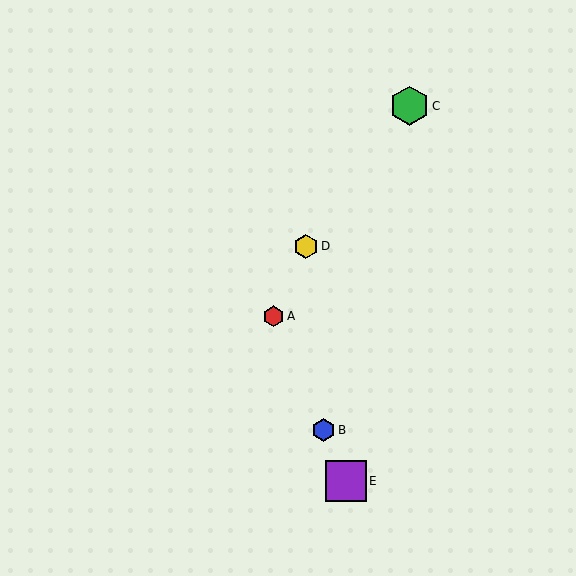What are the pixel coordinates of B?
Object B is at (323, 430).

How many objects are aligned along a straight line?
3 objects (A, B, E) are aligned along a straight line.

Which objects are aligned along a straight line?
Objects A, B, E are aligned along a straight line.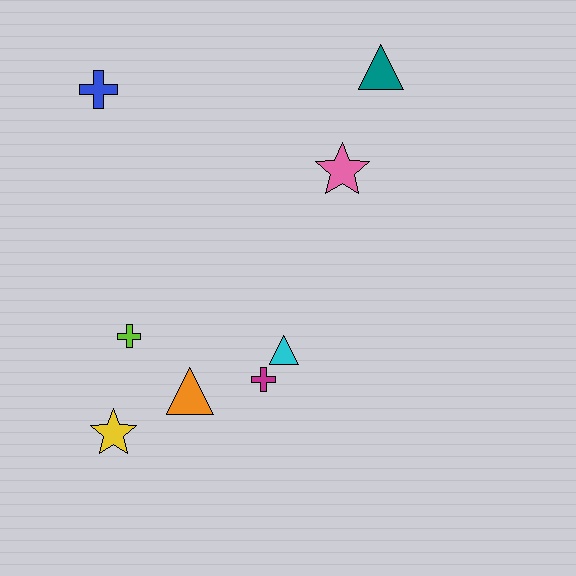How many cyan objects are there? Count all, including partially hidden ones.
There is 1 cyan object.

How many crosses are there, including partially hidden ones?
There are 3 crosses.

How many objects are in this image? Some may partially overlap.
There are 8 objects.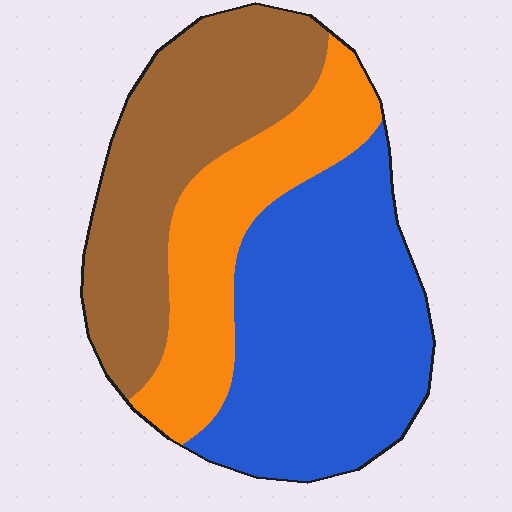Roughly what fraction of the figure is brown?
Brown takes up about one third (1/3) of the figure.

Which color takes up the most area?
Blue, at roughly 45%.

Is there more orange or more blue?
Blue.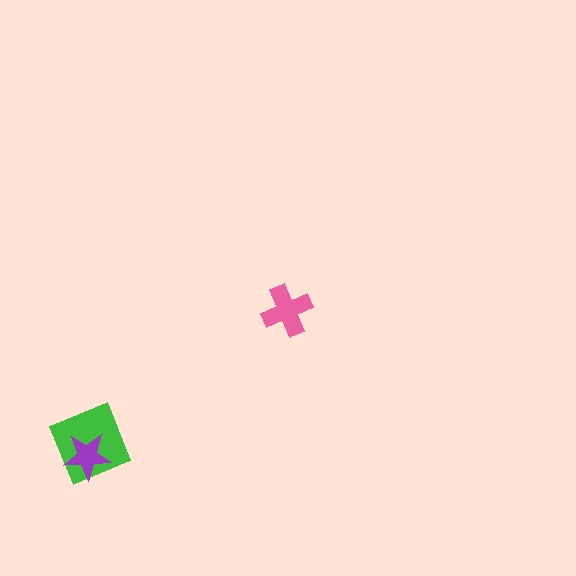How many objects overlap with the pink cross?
0 objects overlap with the pink cross.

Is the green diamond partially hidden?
Yes, it is partially covered by another shape.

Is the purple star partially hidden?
No, no other shape covers it.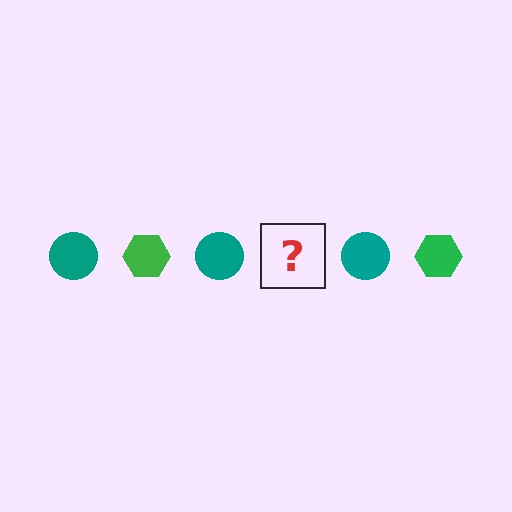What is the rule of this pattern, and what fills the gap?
The rule is that the pattern alternates between teal circle and green hexagon. The gap should be filled with a green hexagon.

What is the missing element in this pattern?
The missing element is a green hexagon.